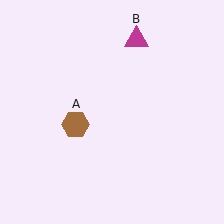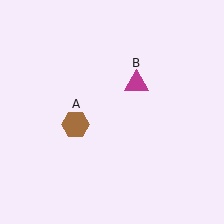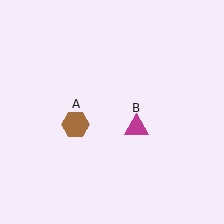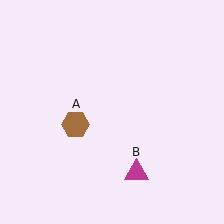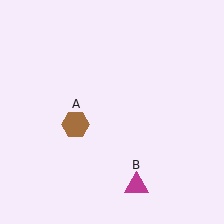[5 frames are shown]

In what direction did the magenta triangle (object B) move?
The magenta triangle (object B) moved down.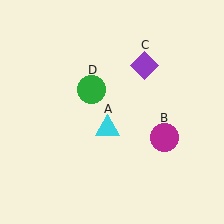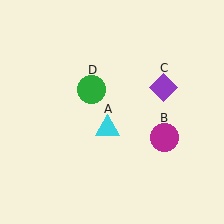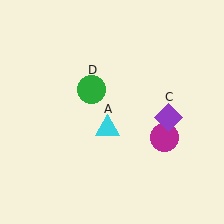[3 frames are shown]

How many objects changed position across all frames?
1 object changed position: purple diamond (object C).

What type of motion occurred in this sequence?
The purple diamond (object C) rotated clockwise around the center of the scene.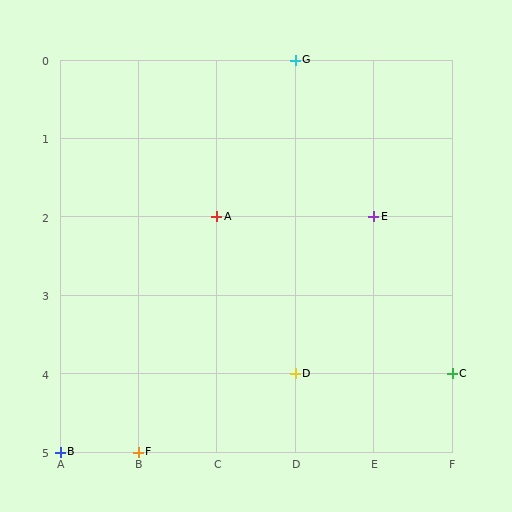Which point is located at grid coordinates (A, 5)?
Point B is at (A, 5).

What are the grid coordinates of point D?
Point D is at grid coordinates (D, 4).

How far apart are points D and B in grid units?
Points D and B are 3 columns and 1 row apart (about 3.2 grid units diagonally).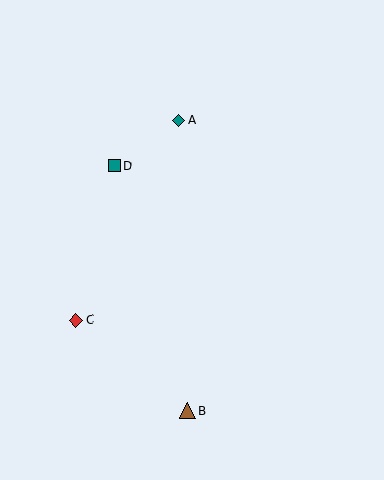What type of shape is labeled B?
Shape B is a brown triangle.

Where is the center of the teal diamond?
The center of the teal diamond is at (179, 121).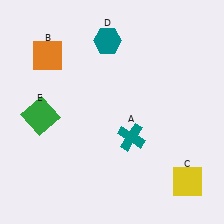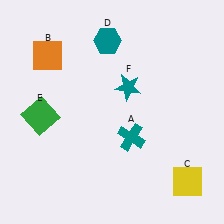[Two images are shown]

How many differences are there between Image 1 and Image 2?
There is 1 difference between the two images.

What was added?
A teal star (F) was added in Image 2.